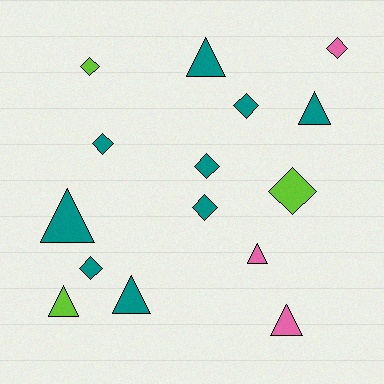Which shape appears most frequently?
Diamond, with 8 objects.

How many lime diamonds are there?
There are 2 lime diamonds.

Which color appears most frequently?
Teal, with 9 objects.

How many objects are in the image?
There are 15 objects.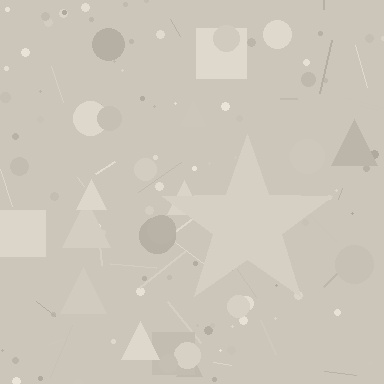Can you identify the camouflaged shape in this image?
The camouflaged shape is a star.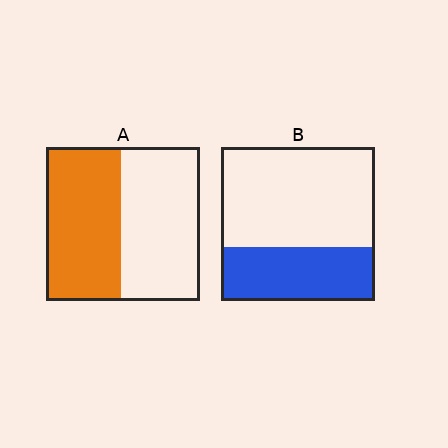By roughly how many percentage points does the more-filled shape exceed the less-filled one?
By roughly 15 percentage points (A over B).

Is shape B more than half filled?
No.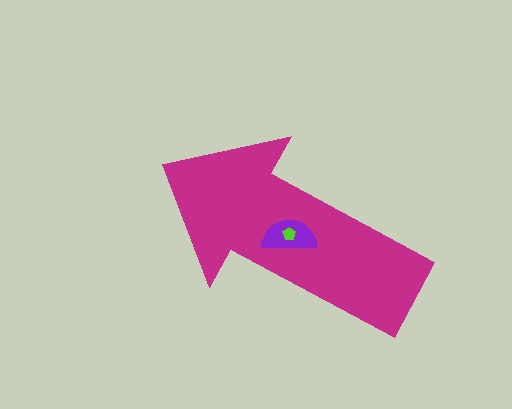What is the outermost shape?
The magenta arrow.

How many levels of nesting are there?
3.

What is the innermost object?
The lime pentagon.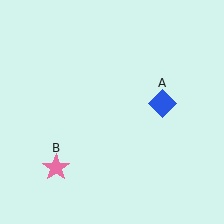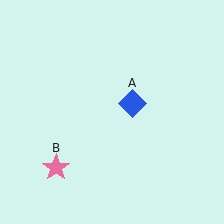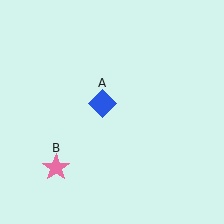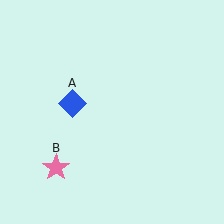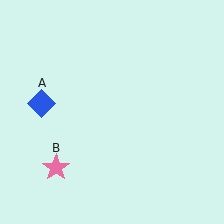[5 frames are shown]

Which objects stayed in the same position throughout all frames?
Pink star (object B) remained stationary.